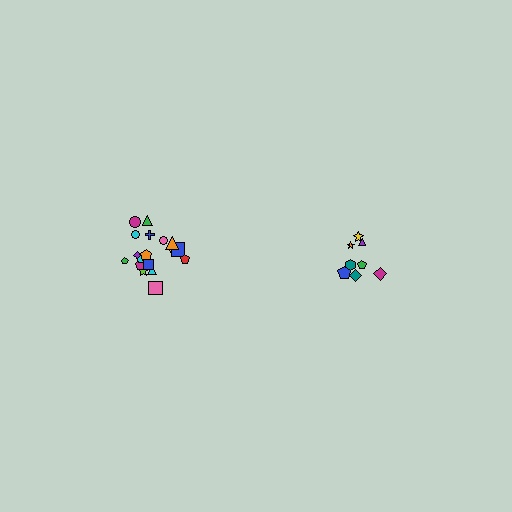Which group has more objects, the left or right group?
The left group.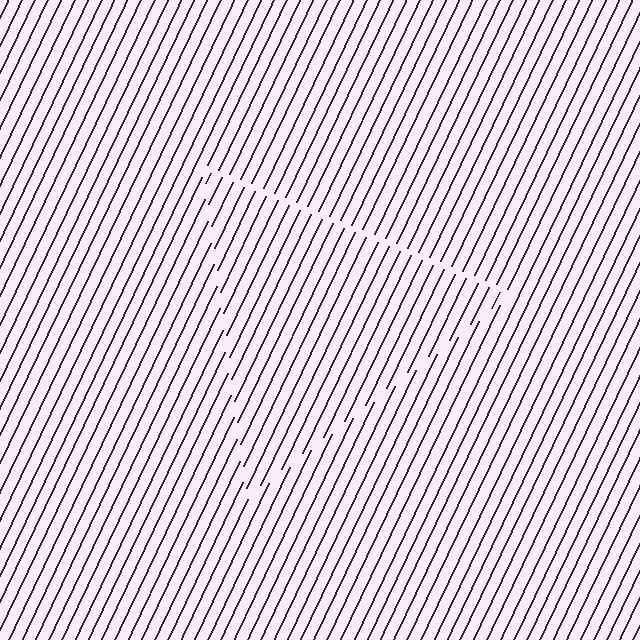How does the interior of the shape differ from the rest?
The interior of the shape contains the same grating, shifted by half a period — the contour is defined by the phase discontinuity where line-ends from the inner and outer gratings abut.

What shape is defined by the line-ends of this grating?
An illusory triangle. The interior of the shape contains the same grating, shifted by half a period — the contour is defined by the phase discontinuity where line-ends from the inner and outer gratings abut.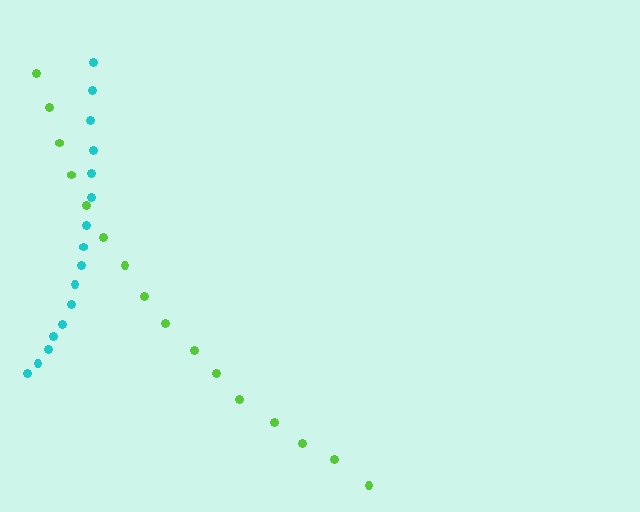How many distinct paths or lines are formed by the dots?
There are 2 distinct paths.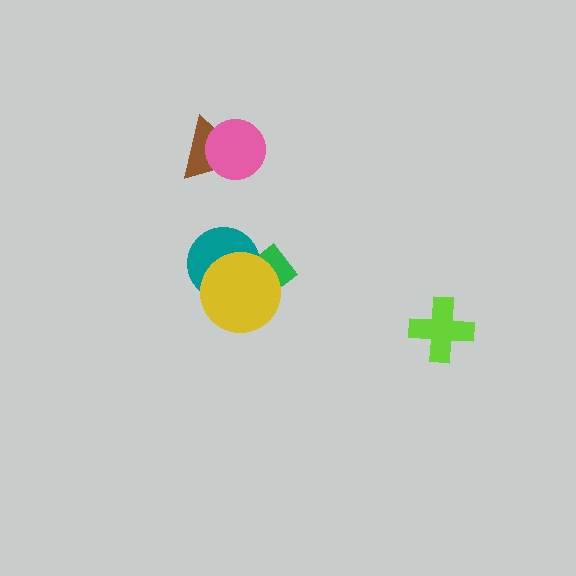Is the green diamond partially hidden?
Yes, it is partially covered by another shape.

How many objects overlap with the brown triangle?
1 object overlaps with the brown triangle.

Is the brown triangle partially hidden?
Yes, it is partially covered by another shape.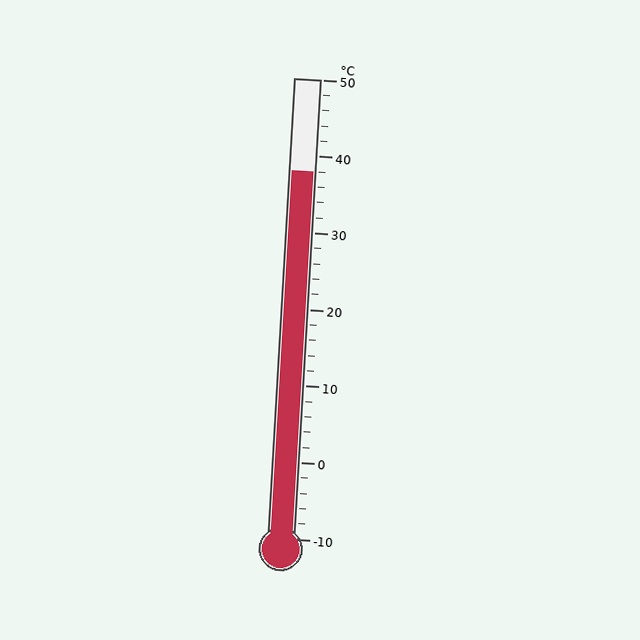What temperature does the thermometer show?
The thermometer shows approximately 38°C.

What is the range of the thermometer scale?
The thermometer scale ranges from -10°C to 50°C.